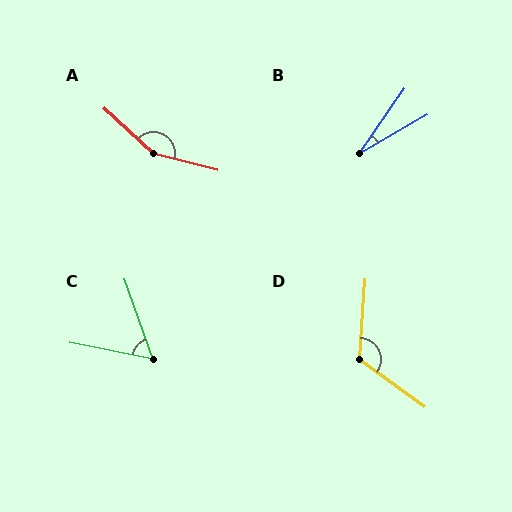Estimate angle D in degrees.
Approximately 122 degrees.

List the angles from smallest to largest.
B (25°), C (60°), D (122°), A (152°).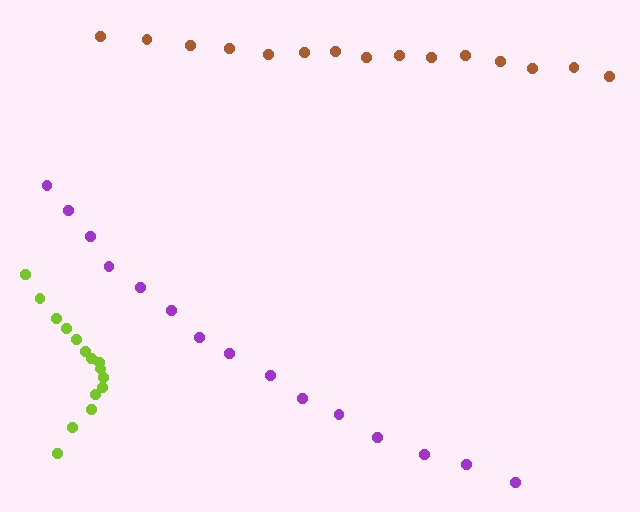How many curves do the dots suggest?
There are 3 distinct paths.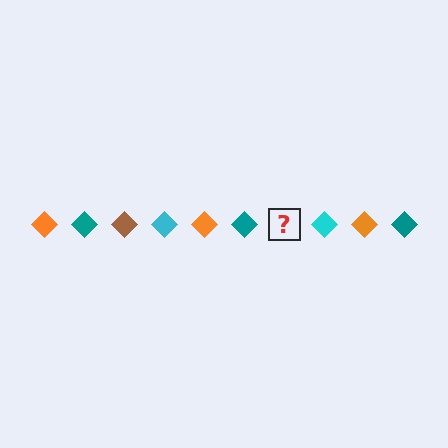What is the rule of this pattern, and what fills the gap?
The rule is that the pattern cycles through orange, teal, brown, cyan diamonds. The gap should be filled with a brown diamond.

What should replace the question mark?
The question mark should be replaced with a brown diamond.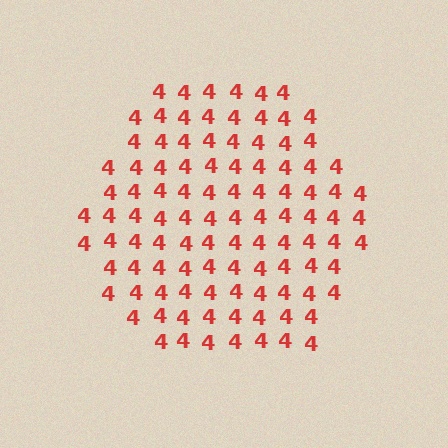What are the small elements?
The small elements are digit 4's.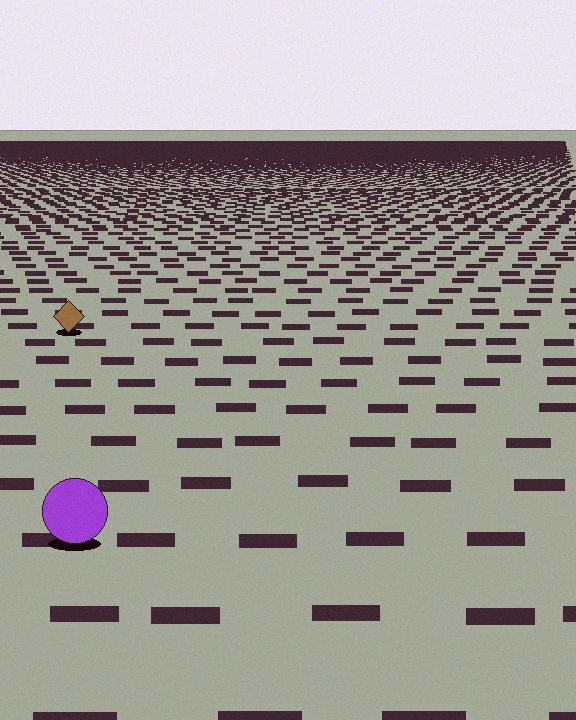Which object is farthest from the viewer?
The brown diamond is farthest from the viewer. It appears smaller and the ground texture around it is denser.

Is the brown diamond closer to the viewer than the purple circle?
No. The purple circle is closer — you can tell from the texture gradient: the ground texture is coarser near it.